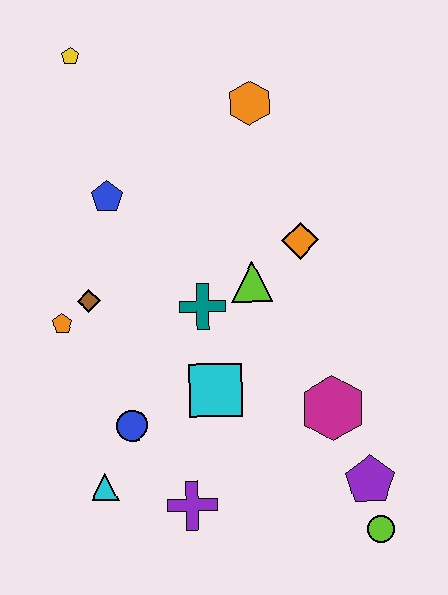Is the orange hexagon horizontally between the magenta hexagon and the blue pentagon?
Yes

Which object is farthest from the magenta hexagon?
The yellow pentagon is farthest from the magenta hexagon.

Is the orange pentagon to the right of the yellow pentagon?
No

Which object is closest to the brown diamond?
The orange pentagon is closest to the brown diamond.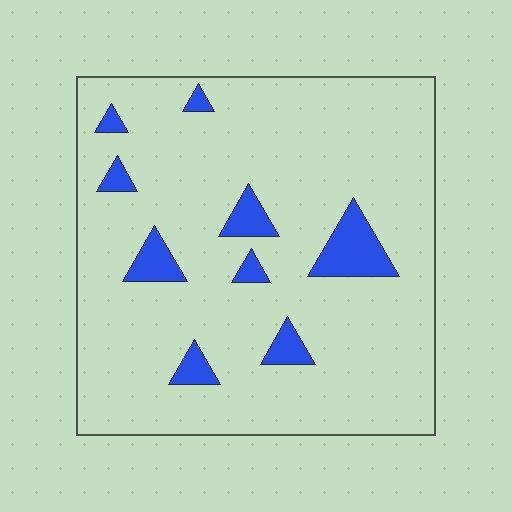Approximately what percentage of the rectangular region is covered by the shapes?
Approximately 10%.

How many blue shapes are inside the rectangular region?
9.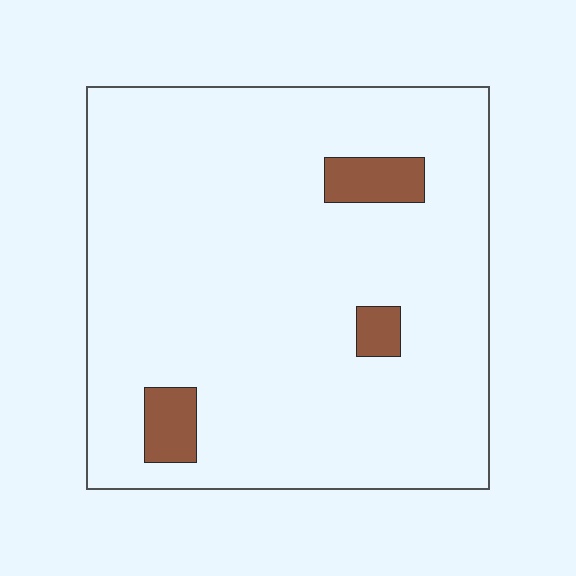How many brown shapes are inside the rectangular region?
3.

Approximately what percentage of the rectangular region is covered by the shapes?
Approximately 5%.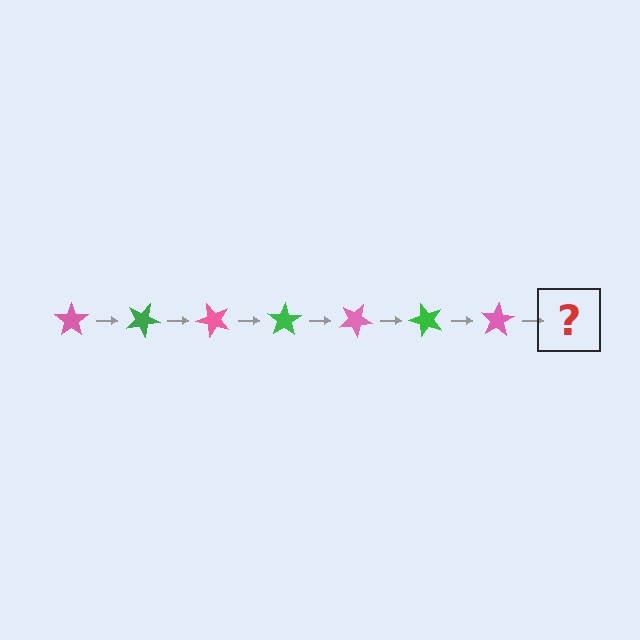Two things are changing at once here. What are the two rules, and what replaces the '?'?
The two rules are that it rotates 25 degrees each step and the color cycles through pink and green. The '?' should be a green star, rotated 175 degrees from the start.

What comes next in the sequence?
The next element should be a green star, rotated 175 degrees from the start.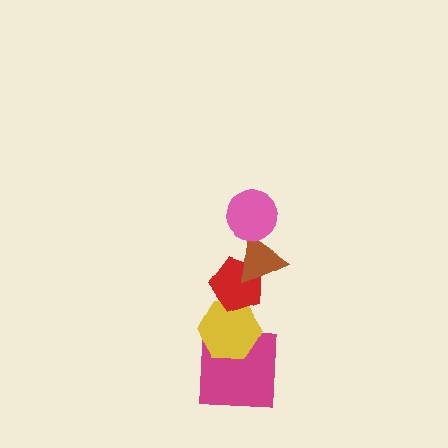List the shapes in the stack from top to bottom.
From top to bottom: the pink circle, the brown triangle, the red pentagon, the yellow hexagon, the magenta square.